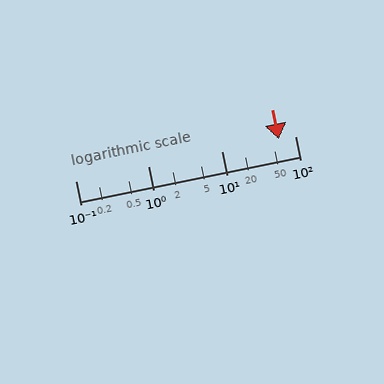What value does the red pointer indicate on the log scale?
The pointer indicates approximately 61.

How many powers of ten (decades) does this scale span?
The scale spans 3 decades, from 0.1 to 100.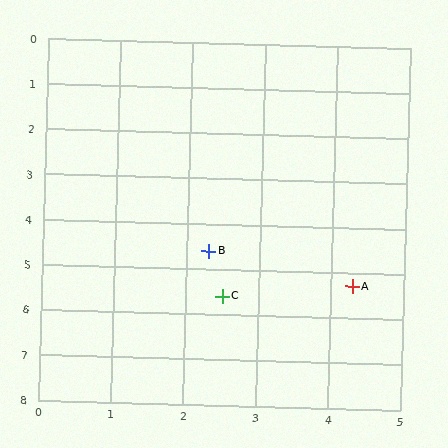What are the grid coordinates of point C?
Point C is at approximately (2.5, 5.6).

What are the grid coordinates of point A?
Point A is at approximately (4.3, 5.3).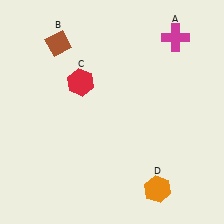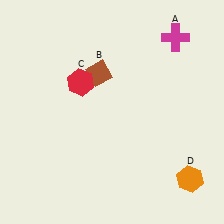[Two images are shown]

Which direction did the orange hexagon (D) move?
The orange hexagon (D) moved right.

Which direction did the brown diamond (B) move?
The brown diamond (B) moved right.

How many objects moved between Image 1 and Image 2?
2 objects moved between the two images.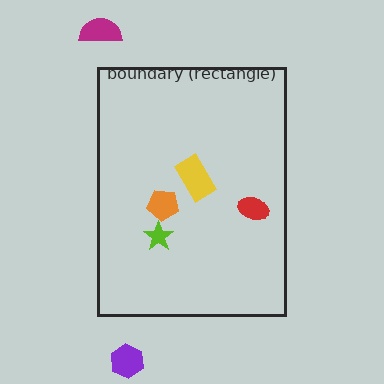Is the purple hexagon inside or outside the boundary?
Outside.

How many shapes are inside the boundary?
4 inside, 2 outside.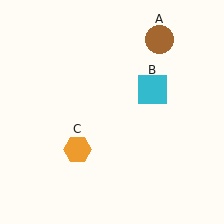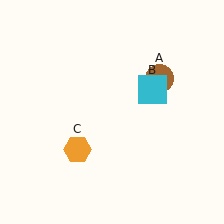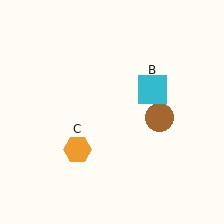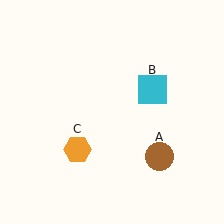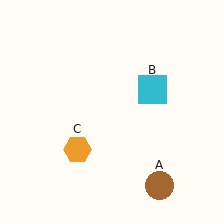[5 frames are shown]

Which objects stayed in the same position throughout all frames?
Cyan square (object B) and orange hexagon (object C) remained stationary.